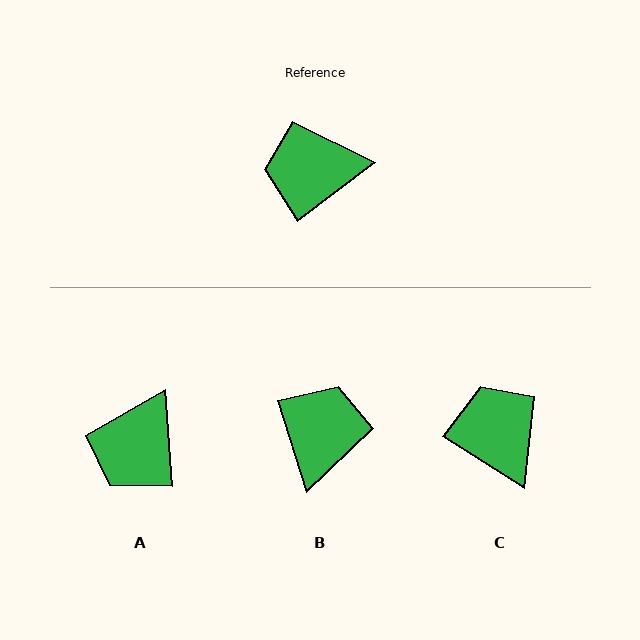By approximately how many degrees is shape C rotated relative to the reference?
Approximately 69 degrees clockwise.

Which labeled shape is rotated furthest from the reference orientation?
B, about 110 degrees away.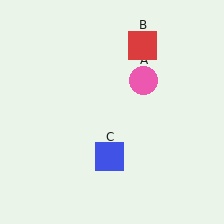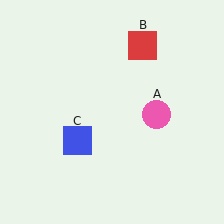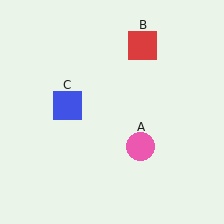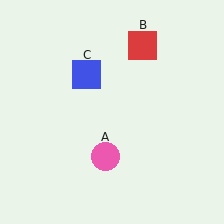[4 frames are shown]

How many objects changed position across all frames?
2 objects changed position: pink circle (object A), blue square (object C).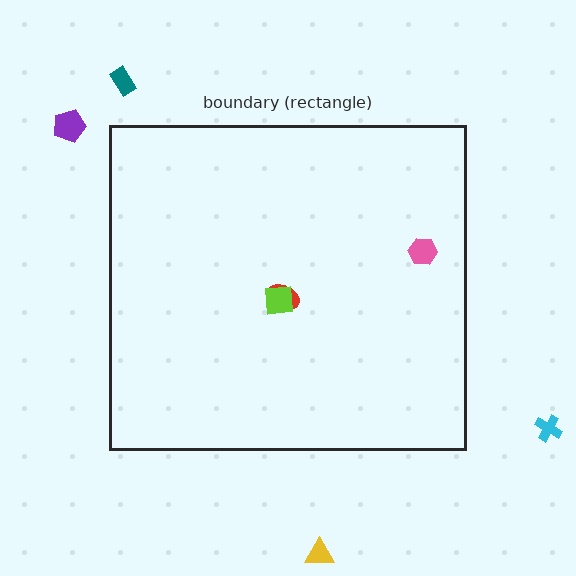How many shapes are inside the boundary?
3 inside, 4 outside.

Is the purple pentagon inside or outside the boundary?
Outside.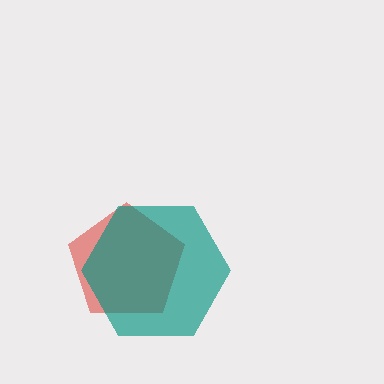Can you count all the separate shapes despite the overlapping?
Yes, there are 2 separate shapes.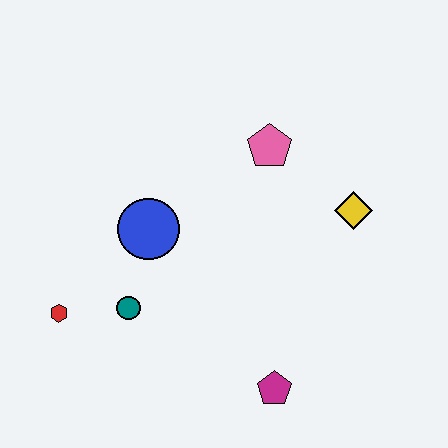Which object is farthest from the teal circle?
The yellow diamond is farthest from the teal circle.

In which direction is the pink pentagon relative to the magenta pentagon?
The pink pentagon is above the magenta pentagon.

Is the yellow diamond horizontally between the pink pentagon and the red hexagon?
No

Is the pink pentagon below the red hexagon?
No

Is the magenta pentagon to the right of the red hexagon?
Yes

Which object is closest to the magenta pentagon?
The teal circle is closest to the magenta pentagon.